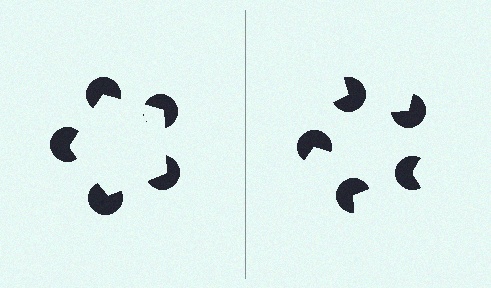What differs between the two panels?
The pac-man discs are positioned identically on both sides; only the wedge orientations differ. On the left they align to a pentagon; on the right they are misaligned.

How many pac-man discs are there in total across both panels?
10 — 5 on each side.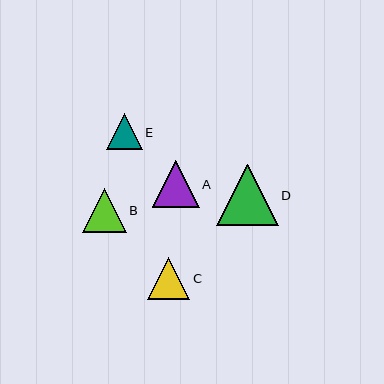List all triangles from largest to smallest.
From largest to smallest: D, A, B, C, E.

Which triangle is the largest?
Triangle D is the largest with a size of approximately 62 pixels.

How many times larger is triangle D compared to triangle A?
Triangle D is approximately 1.3 times the size of triangle A.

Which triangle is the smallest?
Triangle E is the smallest with a size of approximately 36 pixels.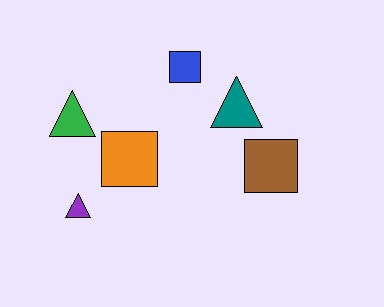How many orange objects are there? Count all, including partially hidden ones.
There is 1 orange object.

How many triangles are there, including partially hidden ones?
There are 3 triangles.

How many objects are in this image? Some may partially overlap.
There are 6 objects.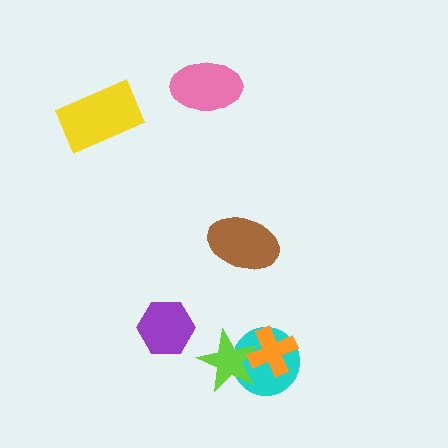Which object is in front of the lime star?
The orange cross is in front of the lime star.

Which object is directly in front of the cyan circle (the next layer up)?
The lime star is directly in front of the cyan circle.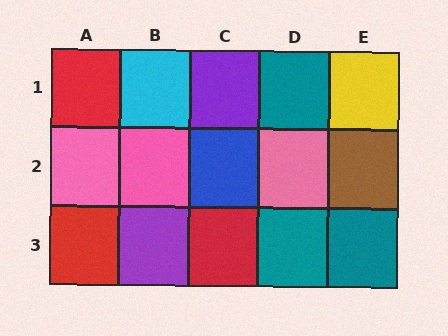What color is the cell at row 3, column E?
Teal.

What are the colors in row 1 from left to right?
Red, cyan, purple, teal, yellow.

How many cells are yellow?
1 cell is yellow.